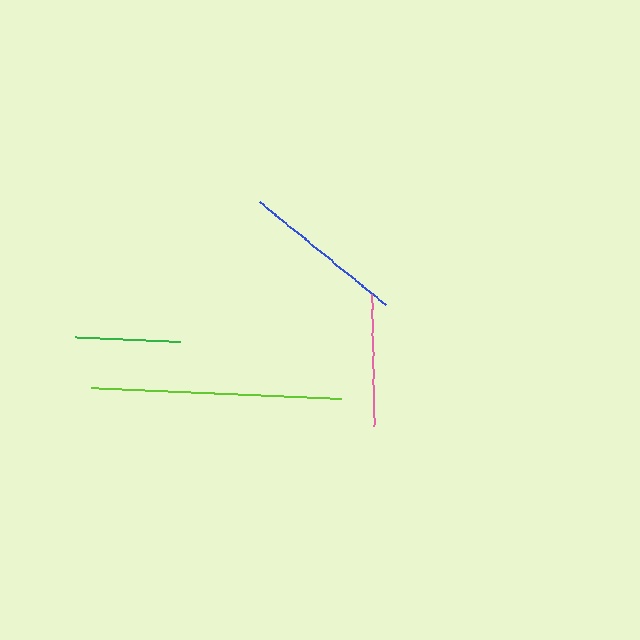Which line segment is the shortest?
The green line is the shortest at approximately 105 pixels.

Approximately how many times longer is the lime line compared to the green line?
The lime line is approximately 2.4 times the length of the green line.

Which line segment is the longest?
The lime line is the longest at approximately 250 pixels.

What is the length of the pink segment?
The pink segment is approximately 132 pixels long.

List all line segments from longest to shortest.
From longest to shortest: lime, blue, pink, green.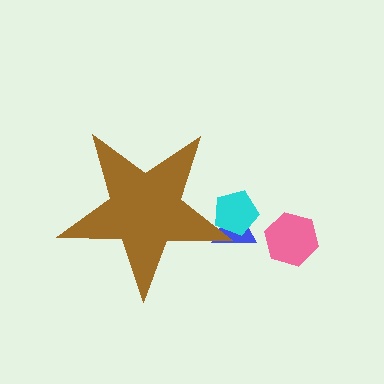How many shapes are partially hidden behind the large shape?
2 shapes are partially hidden.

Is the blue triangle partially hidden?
Yes, the blue triangle is partially hidden behind the brown star.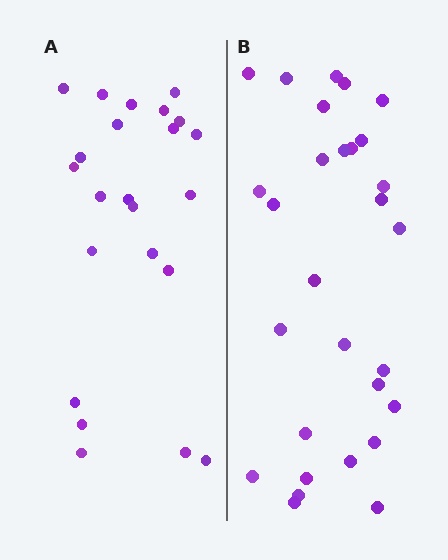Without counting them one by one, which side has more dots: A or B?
Region B (the right region) has more dots.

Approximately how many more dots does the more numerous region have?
Region B has about 6 more dots than region A.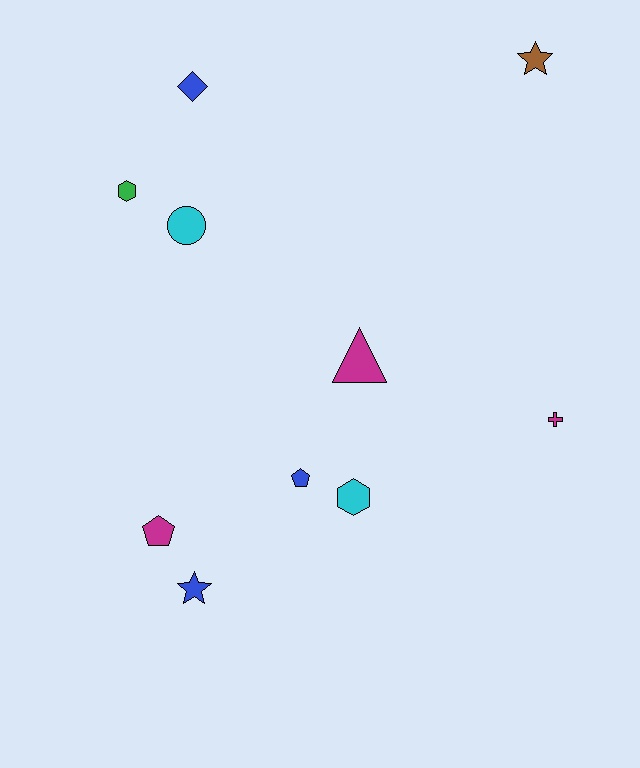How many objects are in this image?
There are 10 objects.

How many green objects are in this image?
There is 1 green object.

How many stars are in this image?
There are 2 stars.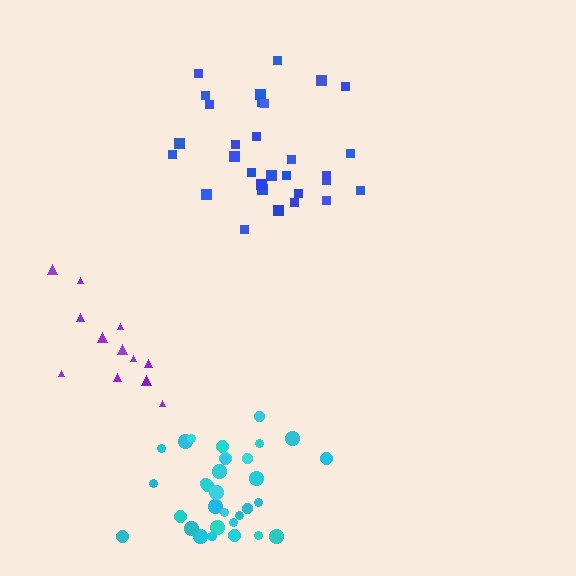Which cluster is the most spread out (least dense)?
Purple.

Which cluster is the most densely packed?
Cyan.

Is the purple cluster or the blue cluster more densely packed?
Blue.